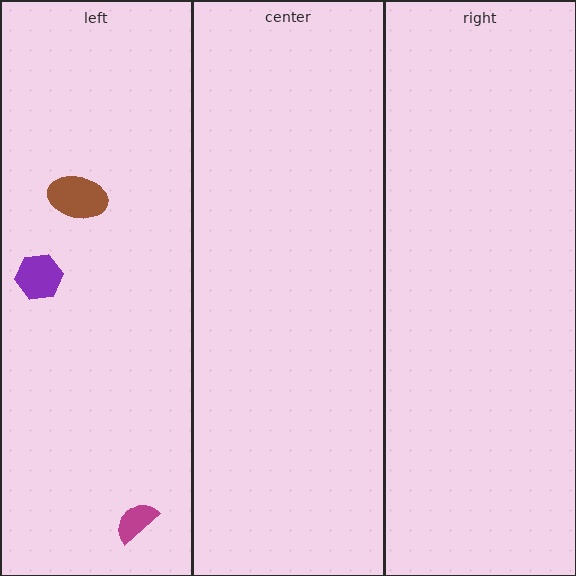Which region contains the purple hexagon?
The left region.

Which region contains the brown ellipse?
The left region.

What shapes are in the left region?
The magenta semicircle, the purple hexagon, the brown ellipse.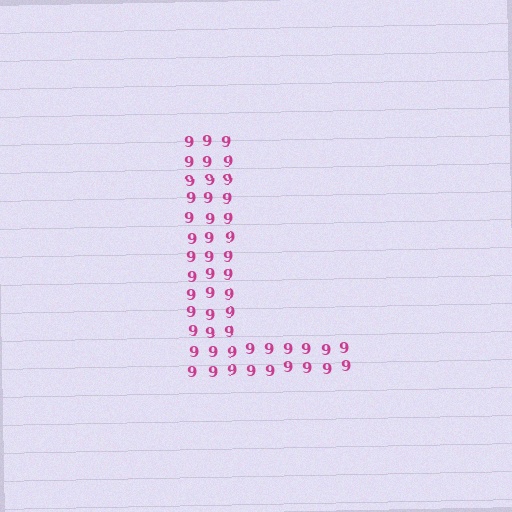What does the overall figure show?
The overall figure shows the letter L.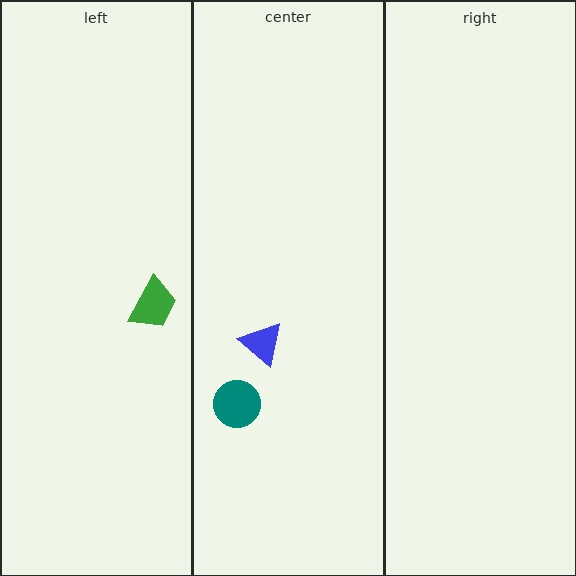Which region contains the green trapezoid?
The left region.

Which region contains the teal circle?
The center region.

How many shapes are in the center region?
2.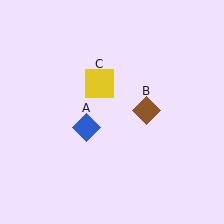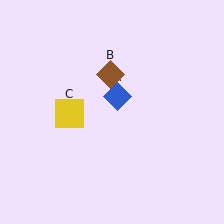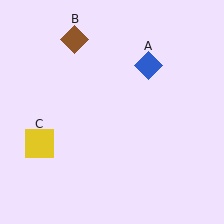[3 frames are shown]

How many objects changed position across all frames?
3 objects changed position: blue diamond (object A), brown diamond (object B), yellow square (object C).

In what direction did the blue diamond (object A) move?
The blue diamond (object A) moved up and to the right.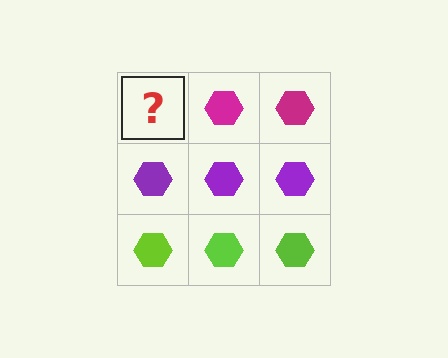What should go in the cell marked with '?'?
The missing cell should contain a magenta hexagon.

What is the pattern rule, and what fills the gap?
The rule is that each row has a consistent color. The gap should be filled with a magenta hexagon.